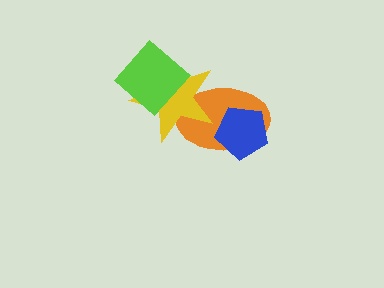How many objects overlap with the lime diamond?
1 object overlaps with the lime diamond.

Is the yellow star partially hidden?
Yes, it is partially covered by another shape.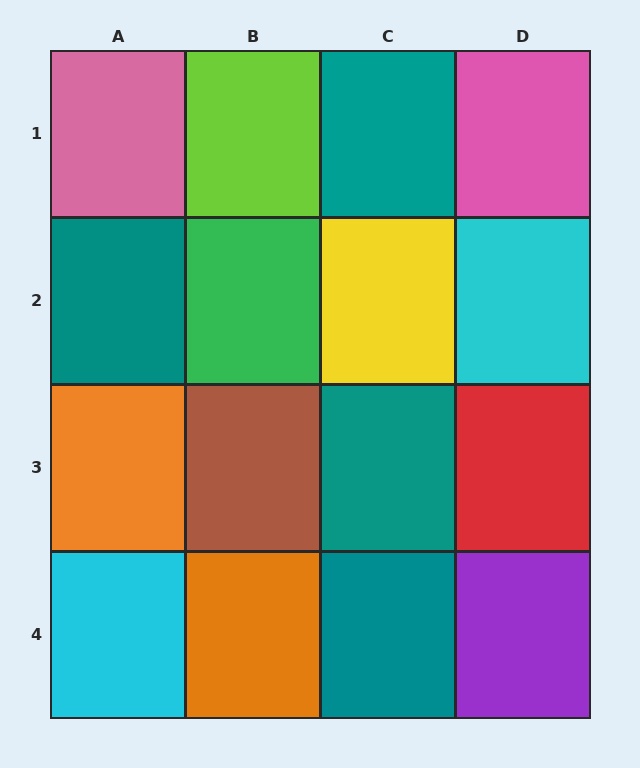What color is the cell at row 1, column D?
Pink.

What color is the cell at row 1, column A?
Pink.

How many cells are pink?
2 cells are pink.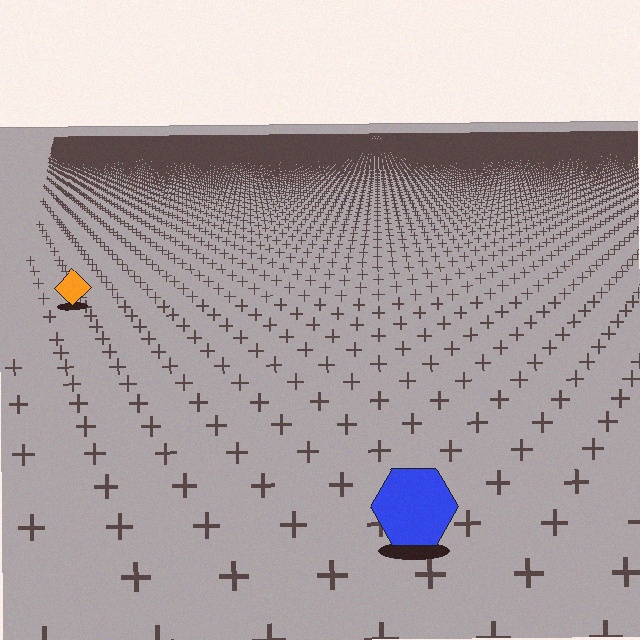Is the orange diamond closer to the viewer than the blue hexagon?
No. The blue hexagon is closer — you can tell from the texture gradient: the ground texture is coarser near it.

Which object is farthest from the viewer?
The orange diamond is farthest from the viewer. It appears smaller and the ground texture around it is denser.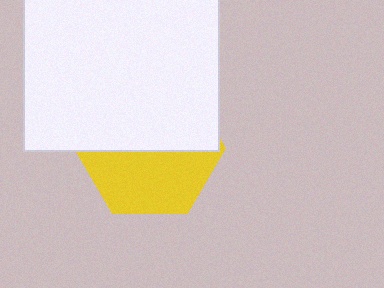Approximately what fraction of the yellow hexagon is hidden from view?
Roughly 53% of the yellow hexagon is hidden behind the white square.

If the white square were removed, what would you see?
You would see the complete yellow hexagon.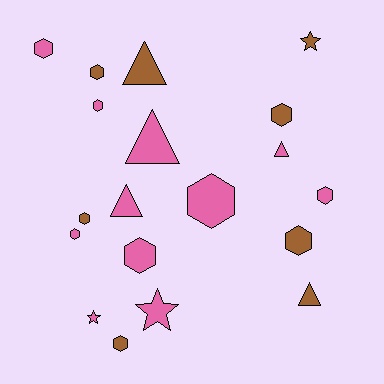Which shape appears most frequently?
Hexagon, with 11 objects.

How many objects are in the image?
There are 19 objects.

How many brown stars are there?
There is 1 brown star.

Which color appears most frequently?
Pink, with 11 objects.